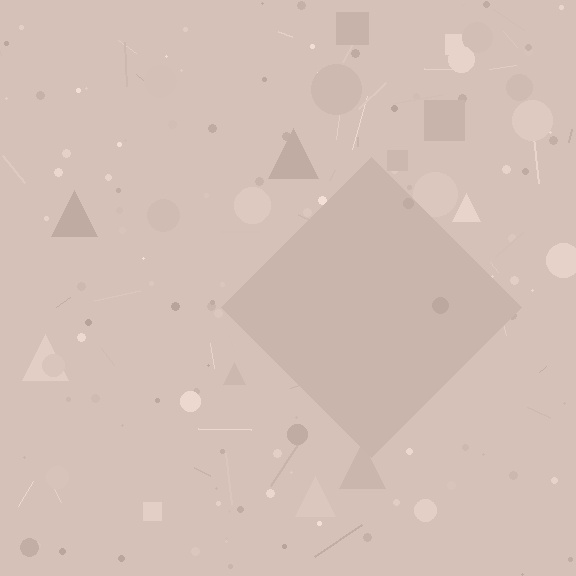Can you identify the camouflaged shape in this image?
The camouflaged shape is a diamond.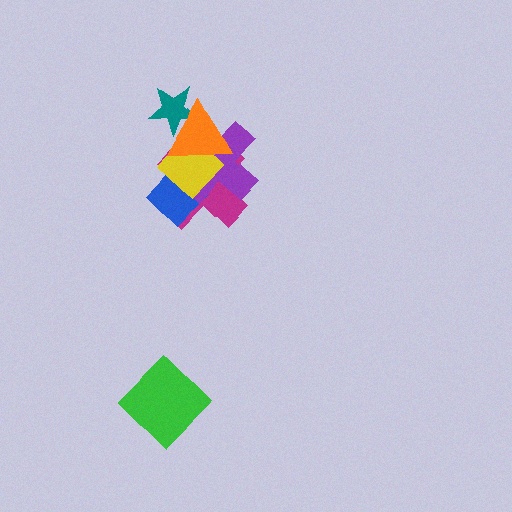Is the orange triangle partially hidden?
No, no other shape covers it.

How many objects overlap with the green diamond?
0 objects overlap with the green diamond.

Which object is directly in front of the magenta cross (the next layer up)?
The blue diamond is directly in front of the magenta cross.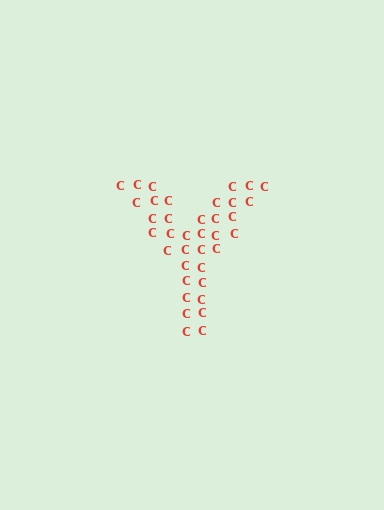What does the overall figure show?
The overall figure shows the letter Y.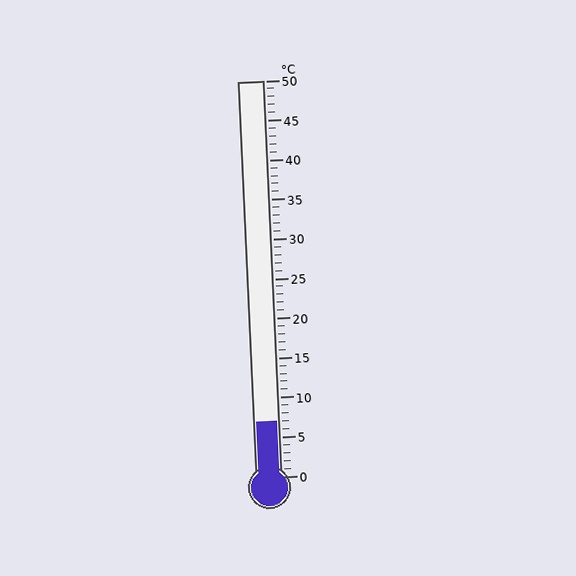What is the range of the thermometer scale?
The thermometer scale ranges from 0°C to 50°C.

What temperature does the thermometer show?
The thermometer shows approximately 7°C.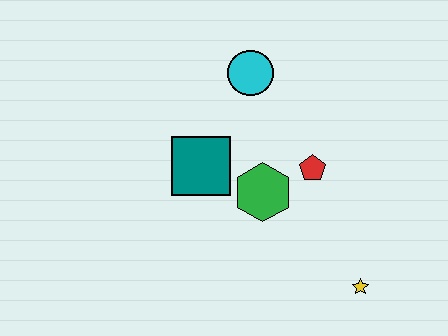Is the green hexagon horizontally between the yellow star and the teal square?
Yes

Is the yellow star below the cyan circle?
Yes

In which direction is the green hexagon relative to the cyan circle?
The green hexagon is below the cyan circle.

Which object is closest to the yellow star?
The red pentagon is closest to the yellow star.